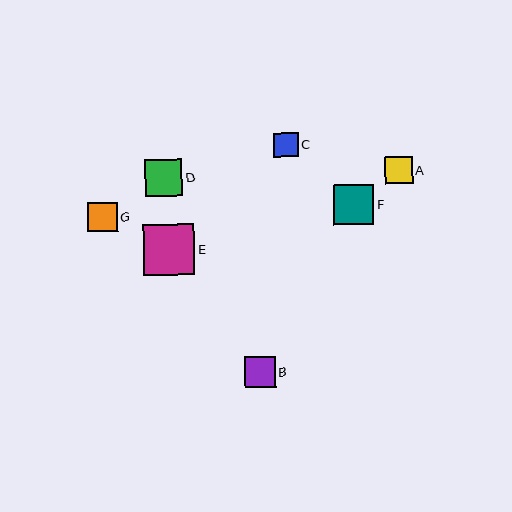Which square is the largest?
Square E is the largest with a size of approximately 51 pixels.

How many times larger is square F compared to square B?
Square F is approximately 1.3 times the size of square B.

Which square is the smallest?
Square C is the smallest with a size of approximately 24 pixels.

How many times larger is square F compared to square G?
Square F is approximately 1.4 times the size of square G.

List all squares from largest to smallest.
From largest to smallest: E, F, D, B, G, A, C.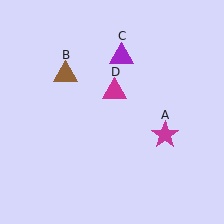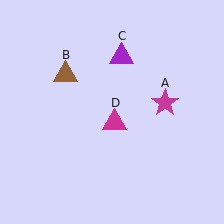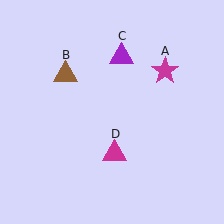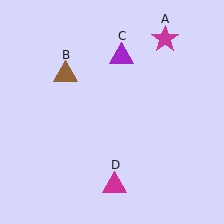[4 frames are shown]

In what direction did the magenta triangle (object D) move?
The magenta triangle (object D) moved down.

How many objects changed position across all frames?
2 objects changed position: magenta star (object A), magenta triangle (object D).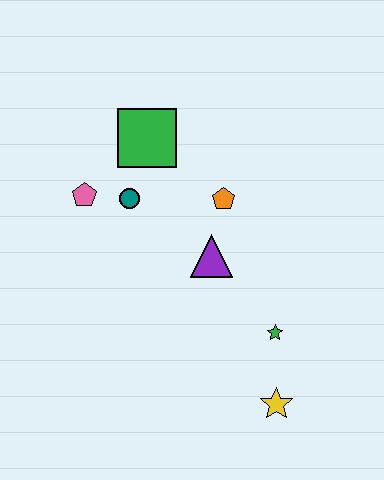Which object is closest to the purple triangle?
The orange pentagon is closest to the purple triangle.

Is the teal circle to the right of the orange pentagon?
No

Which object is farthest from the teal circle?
The yellow star is farthest from the teal circle.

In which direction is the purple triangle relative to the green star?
The purple triangle is above the green star.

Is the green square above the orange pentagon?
Yes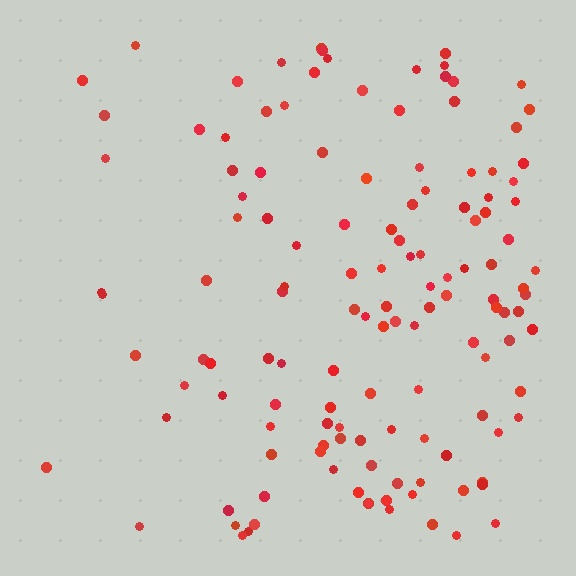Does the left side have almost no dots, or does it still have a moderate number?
Still a moderate number, just noticeably fewer than the right.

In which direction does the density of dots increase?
From left to right, with the right side densest.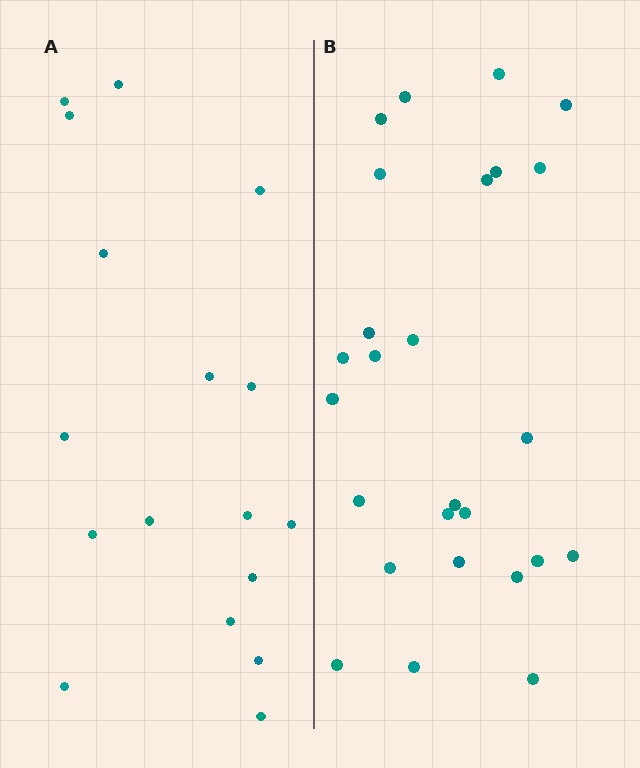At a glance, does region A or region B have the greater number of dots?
Region B (the right region) has more dots.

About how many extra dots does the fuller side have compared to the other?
Region B has roughly 8 or so more dots than region A.